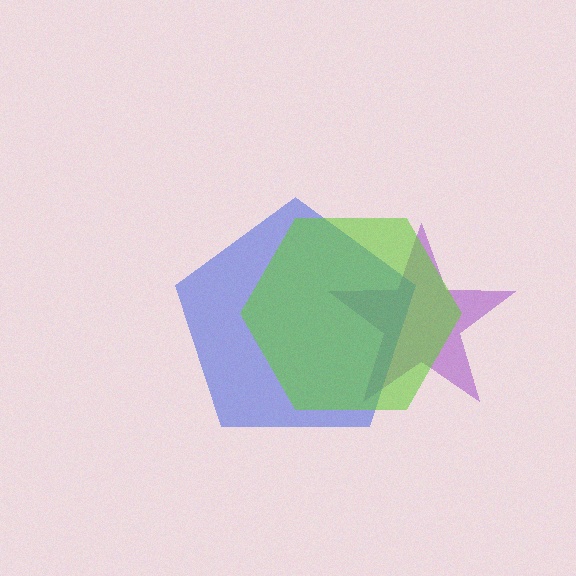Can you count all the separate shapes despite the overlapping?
Yes, there are 3 separate shapes.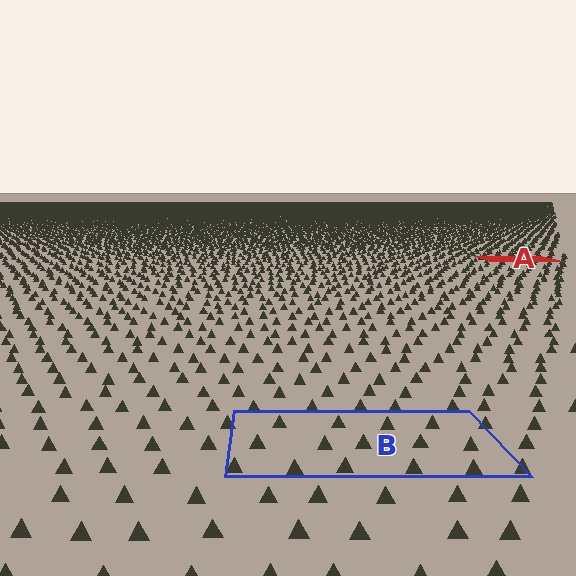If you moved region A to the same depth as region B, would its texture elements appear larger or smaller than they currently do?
They would appear larger. At a closer depth, the same texture elements are projected at a bigger on-screen size.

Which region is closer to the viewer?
Region B is closer. The texture elements there are larger and more spread out.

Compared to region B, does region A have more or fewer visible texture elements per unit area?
Region A has more texture elements per unit area — they are packed more densely because it is farther away.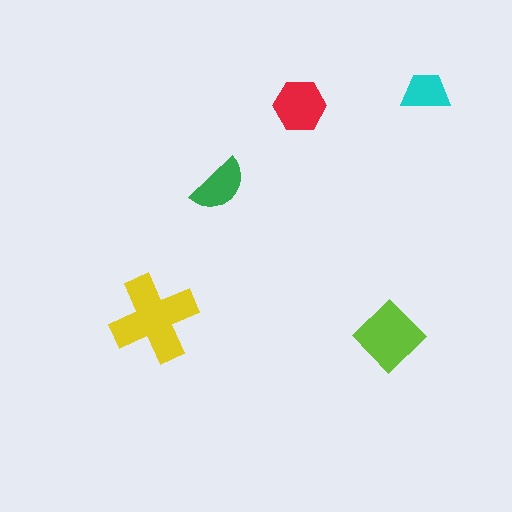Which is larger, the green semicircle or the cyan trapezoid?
The green semicircle.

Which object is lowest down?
The lime diamond is bottommost.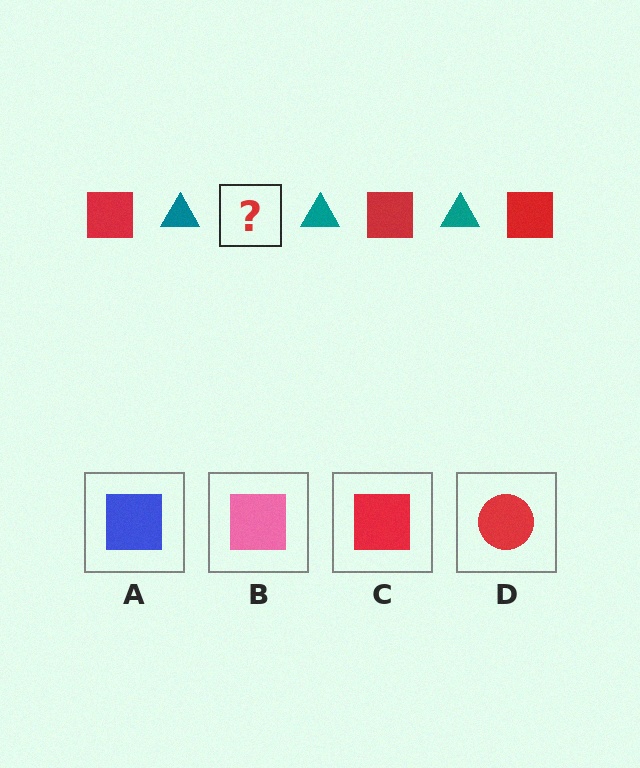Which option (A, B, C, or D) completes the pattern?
C.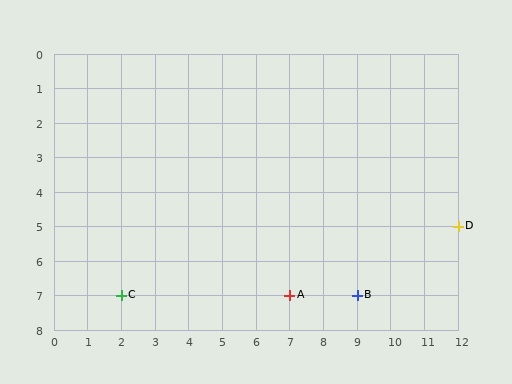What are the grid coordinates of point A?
Point A is at grid coordinates (7, 7).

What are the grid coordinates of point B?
Point B is at grid coordinates (9, 7).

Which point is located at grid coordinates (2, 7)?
Point C is at (2, 7).